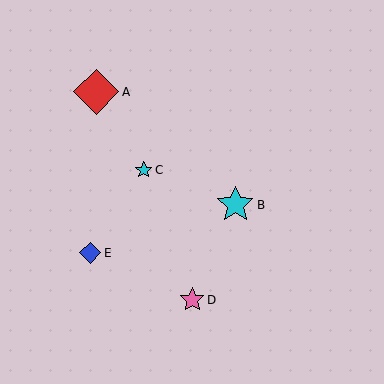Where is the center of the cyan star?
The center of the cyan star is at (235, 205).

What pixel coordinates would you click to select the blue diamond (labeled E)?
Click at (90, 253) to select the blue diamond E.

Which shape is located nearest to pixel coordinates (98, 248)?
The blue diamond (labeled E) at (90, 253) is nearest to that location.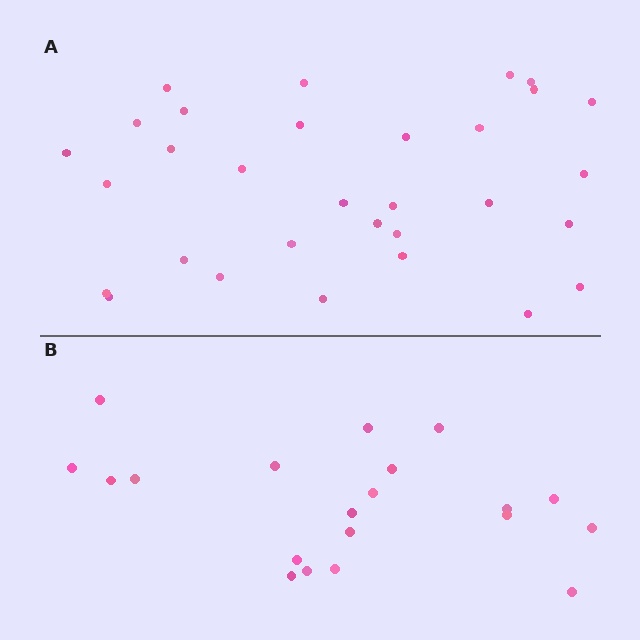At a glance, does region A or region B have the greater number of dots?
Region A (the top region) has more dots.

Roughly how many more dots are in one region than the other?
Region A has roughly 12 or so more dots than region B.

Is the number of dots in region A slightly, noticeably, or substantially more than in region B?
Region A has substantially more. The ratio is roughly 1.6 to 1.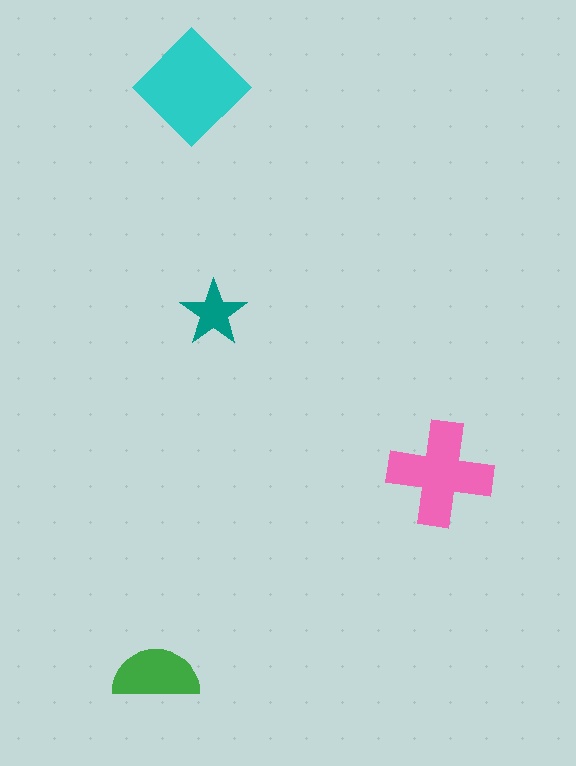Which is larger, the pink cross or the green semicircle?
The pink cross.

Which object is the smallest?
The teal star.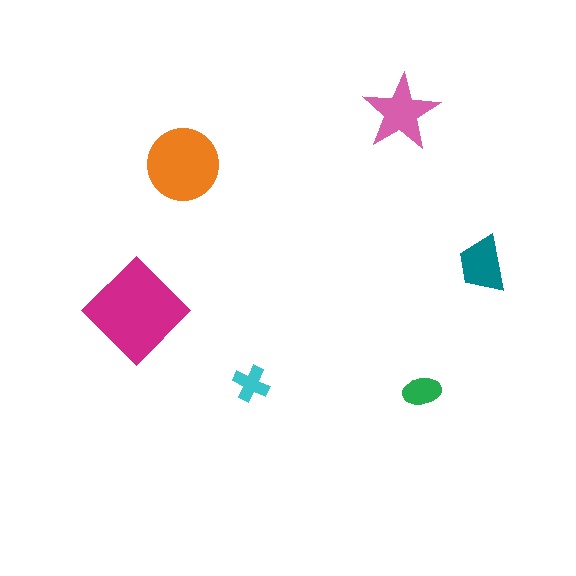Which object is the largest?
The magenta diamond.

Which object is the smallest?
The cyan cross.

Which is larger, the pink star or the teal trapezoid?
The pink star.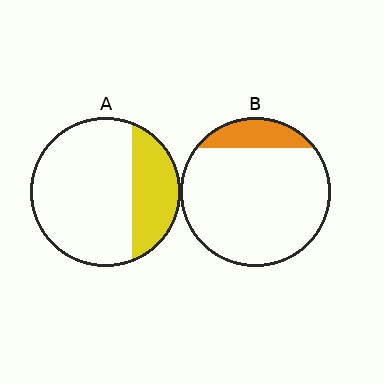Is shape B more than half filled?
No.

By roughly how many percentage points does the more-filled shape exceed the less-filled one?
By roughly 15 percentage points (A over B).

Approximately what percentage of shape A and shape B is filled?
A is approximately 30% and B is approximately 15%.